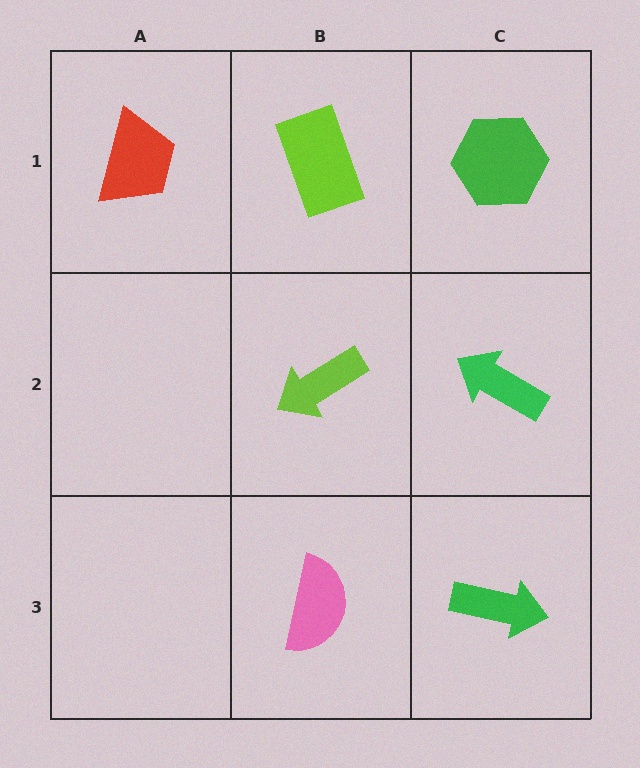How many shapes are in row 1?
3 shapes.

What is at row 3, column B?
A pink semicircle.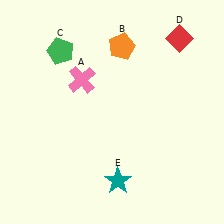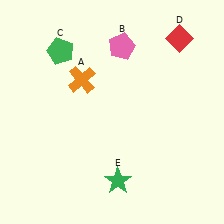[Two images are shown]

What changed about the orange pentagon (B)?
In Image 1, B is orange. In Image 2, it changed to pink.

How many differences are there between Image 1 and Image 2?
There are 3 differences between the two images.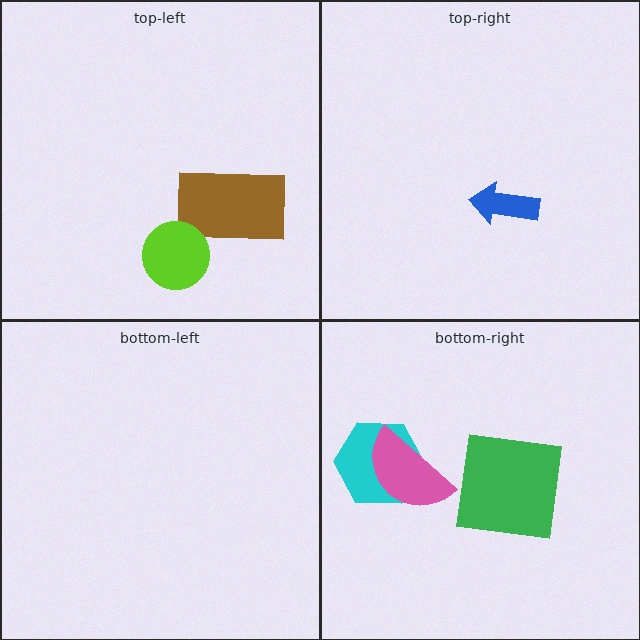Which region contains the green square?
The bottom-right region.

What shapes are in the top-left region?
The brown rectangle, the lime circle.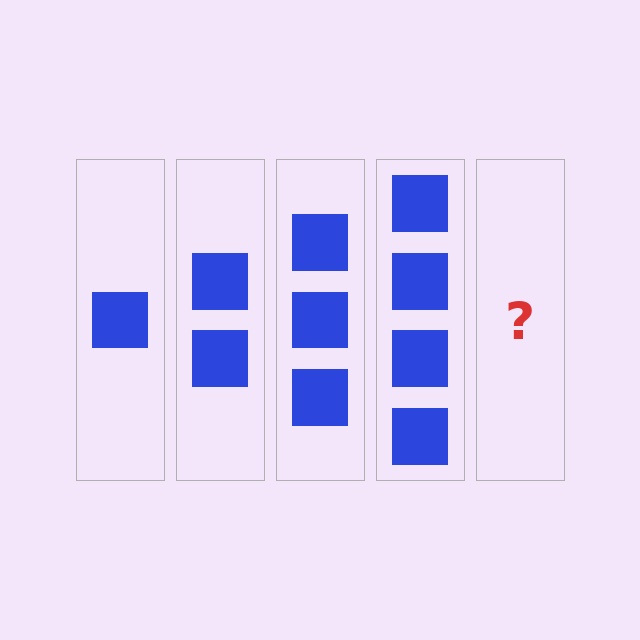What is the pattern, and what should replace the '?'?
The pattern is that each step adds one more square. The '?' should be 5 squares.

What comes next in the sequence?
The next element should be 5 squares.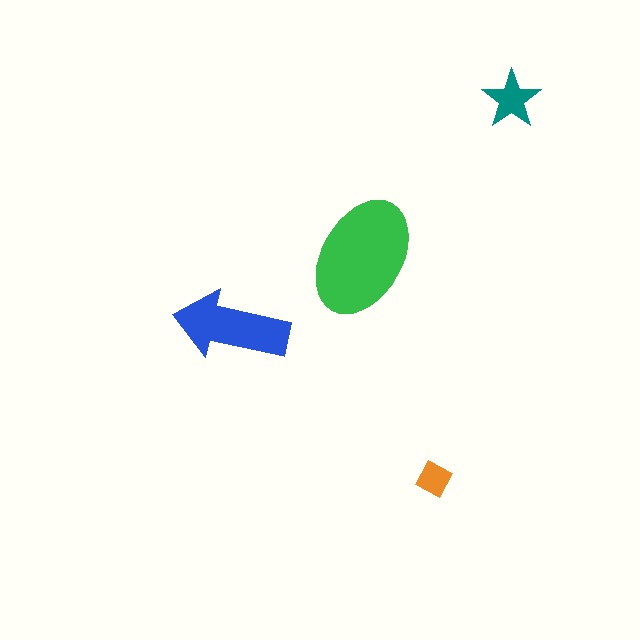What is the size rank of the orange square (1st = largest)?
4th.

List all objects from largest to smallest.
The green ellipse, the blue arrow, the teal star, the orange square.